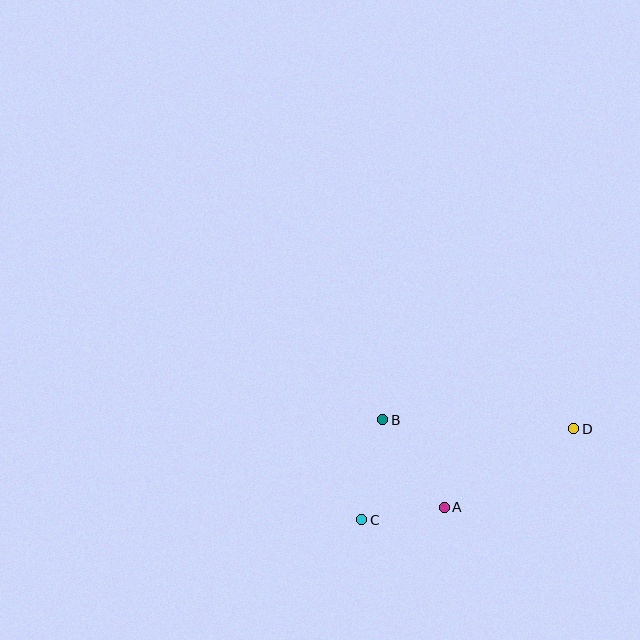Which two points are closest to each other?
Points A and C are closest to each other.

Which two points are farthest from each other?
Points C and D are farthest from each other.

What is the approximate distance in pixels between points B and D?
The distance between B and D is approximately 191 pixels.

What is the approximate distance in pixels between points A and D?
The distance between A and D is approximately 151 pixels.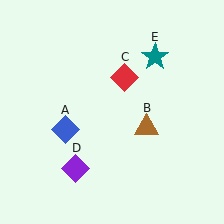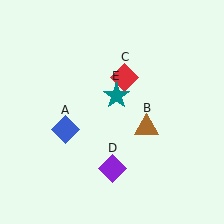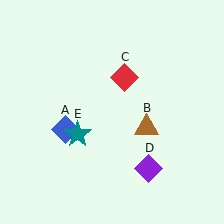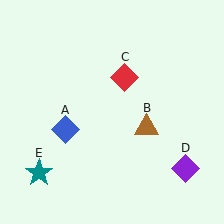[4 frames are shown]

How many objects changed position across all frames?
2 objects changed position: purple diamond (object D), teal star (object E).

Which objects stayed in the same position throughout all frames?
Blue diamond (object A) and brown triangle (object B) and red diamond (object C) remained stationary.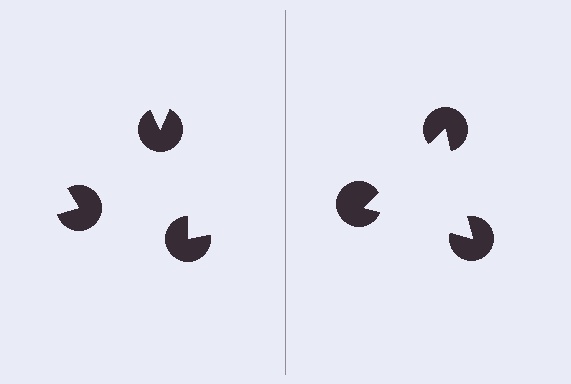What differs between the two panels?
The pac-man discs are positioned identically on both sides; only the wedge orientations differ. On the right they align to a triangle; on the left they are misaligned.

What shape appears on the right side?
An illusory triangle.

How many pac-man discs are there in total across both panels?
6 — 3 on each side.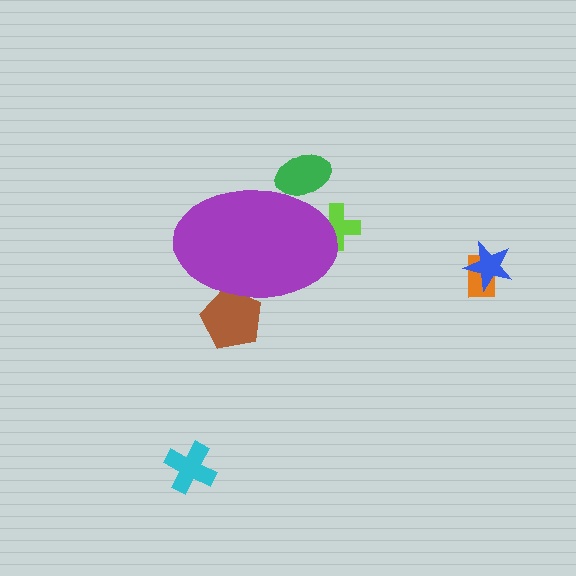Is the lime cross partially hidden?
Yes, the lime cross is partially hidden behind the purple ellipse.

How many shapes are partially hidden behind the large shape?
3 shapes are partially hidden.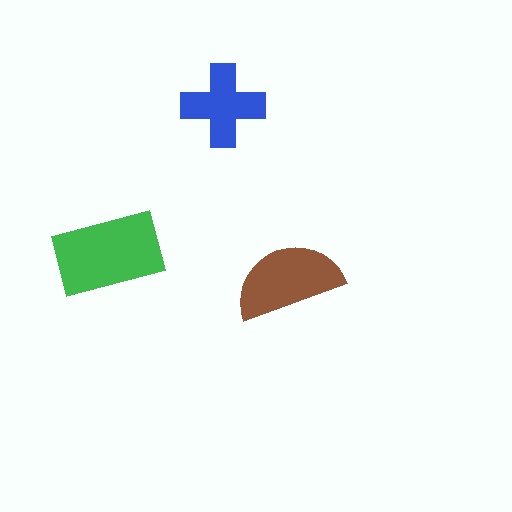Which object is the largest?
The green rectangle.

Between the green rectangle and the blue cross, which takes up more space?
The green rectangle.